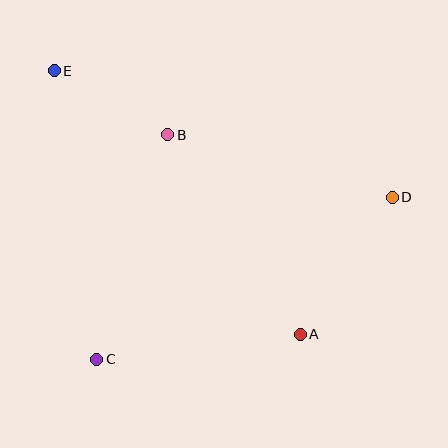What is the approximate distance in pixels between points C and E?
The distance between C and E is approximately 292 pixels.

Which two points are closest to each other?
Points B and E are closest to each other.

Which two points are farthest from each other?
Points D and E are farthest from each other.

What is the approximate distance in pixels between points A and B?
The distance between A and B is approximately 239 pixels.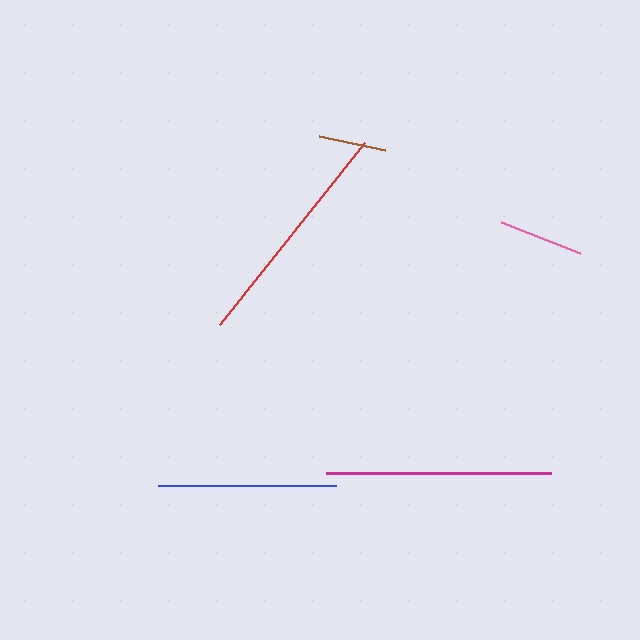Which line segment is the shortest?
The brown line is the shortest at approximately 68 pixels.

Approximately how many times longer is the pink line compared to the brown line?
The pink line is approximately 1.3 times the length of the brown line.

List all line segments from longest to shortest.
From longest to shortest: red, magenta, blue, pink, brown.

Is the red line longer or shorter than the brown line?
The red line is longer than the brown line.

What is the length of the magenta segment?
The magenta segment is approximately 224 pixels long.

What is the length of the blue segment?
The blue segment is approximately 178 pixels long.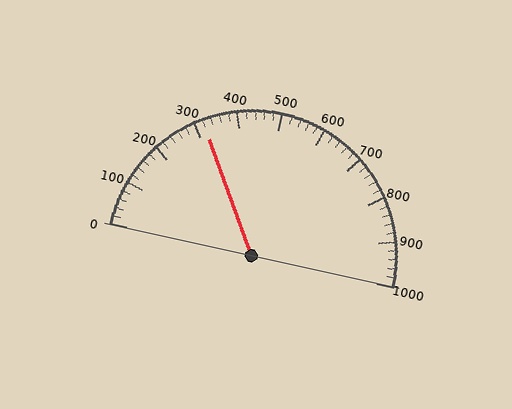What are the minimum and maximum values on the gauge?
The gauge ranges from 0 to 1000.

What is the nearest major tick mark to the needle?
The nearest major tick mark is 300.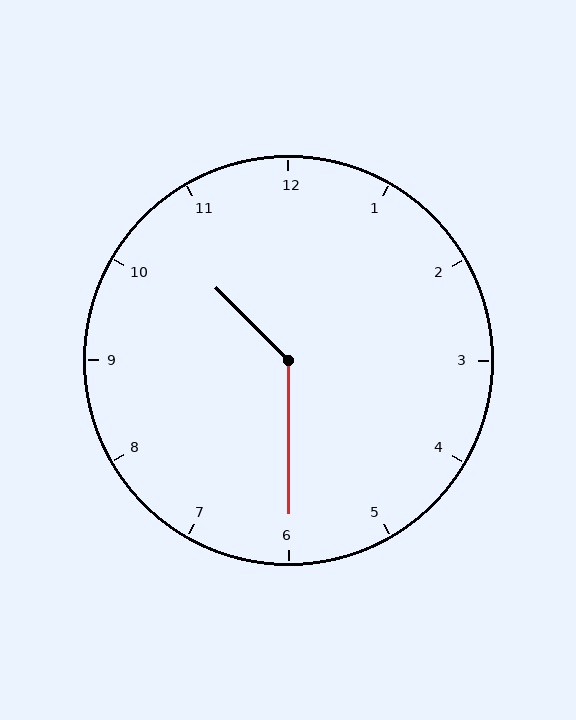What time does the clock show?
10:30.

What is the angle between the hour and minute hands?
Approximately 135 degrees.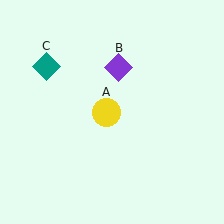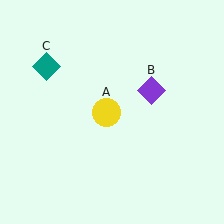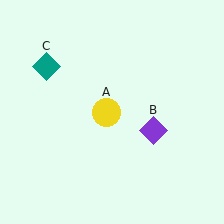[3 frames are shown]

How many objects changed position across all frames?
1 object changed position: purple diamond (object B).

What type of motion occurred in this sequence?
The purple diamond (object B) rotated clockwise around the center of the scene.